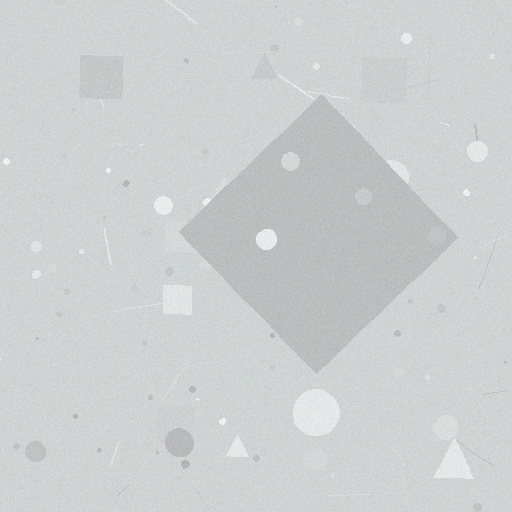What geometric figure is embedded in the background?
A diamond is embedded in the background.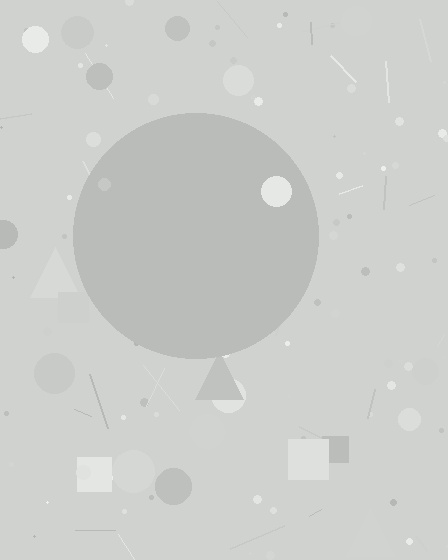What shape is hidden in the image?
A circle is hidden in the image.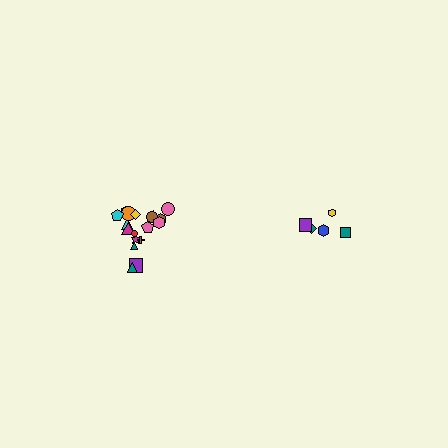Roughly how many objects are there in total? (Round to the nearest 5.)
Roughly 25 objects in total.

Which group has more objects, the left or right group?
The left group.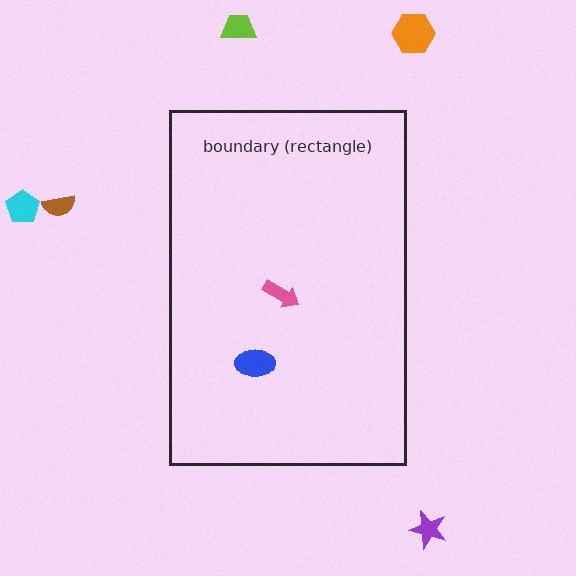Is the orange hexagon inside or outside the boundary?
Outside.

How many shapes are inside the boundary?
2 inside, 5 outside.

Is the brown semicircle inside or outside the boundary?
Outside.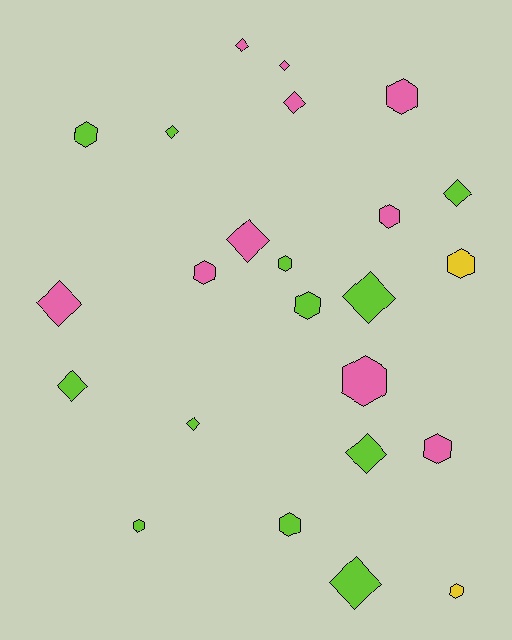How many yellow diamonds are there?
There are no yellow diamonds.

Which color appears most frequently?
Lime, with 12 objects.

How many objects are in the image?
There are 24 objects.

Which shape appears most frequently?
Diamond, with 12 objects.